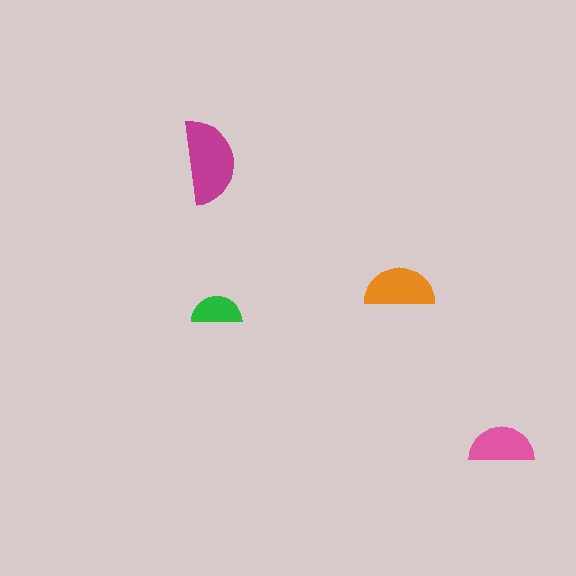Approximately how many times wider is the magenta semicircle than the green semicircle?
About 1.5 times wider.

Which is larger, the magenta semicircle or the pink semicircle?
The magenta one.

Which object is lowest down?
The pink semicircle is bottommost.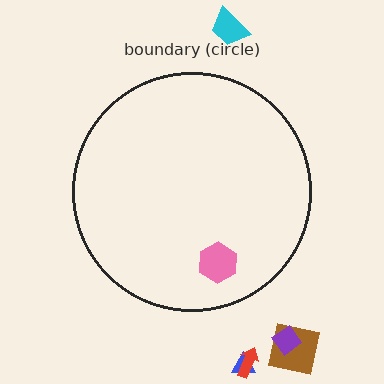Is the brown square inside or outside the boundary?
Outside.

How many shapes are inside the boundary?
1 inside, 5 outside.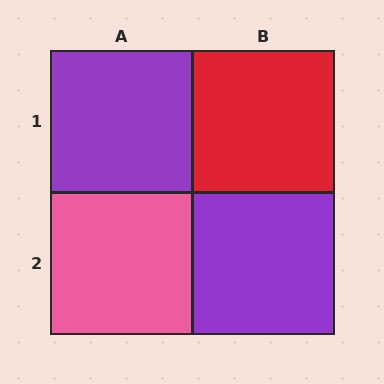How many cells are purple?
2 cells are purple.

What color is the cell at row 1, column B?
Red.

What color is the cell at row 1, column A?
Purple.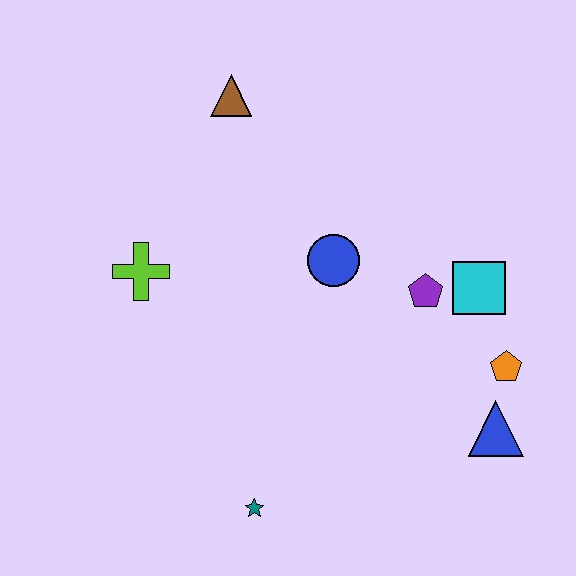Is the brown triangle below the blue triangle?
No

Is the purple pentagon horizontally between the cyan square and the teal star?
Yes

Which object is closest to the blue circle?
The purple pentagon is closest to the blue circle.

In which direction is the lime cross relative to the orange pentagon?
The lime cross is to the left of the orange pentagon.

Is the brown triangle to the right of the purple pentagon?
No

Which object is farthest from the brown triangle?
The blue triangle is farthest from the brown triangle.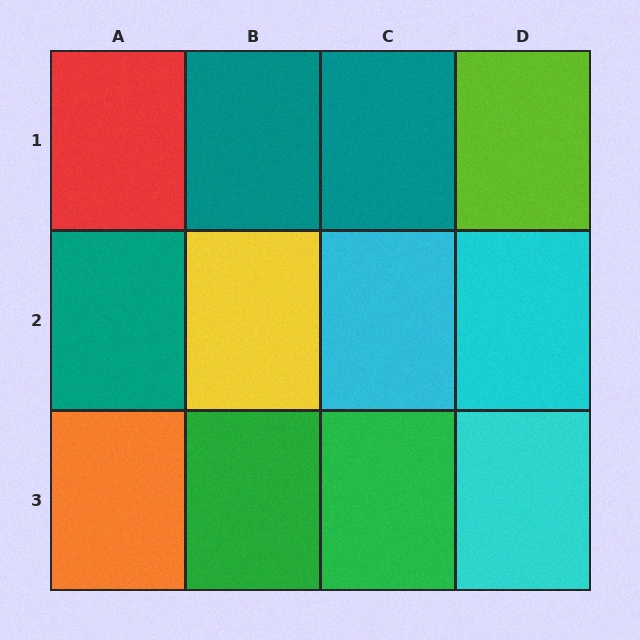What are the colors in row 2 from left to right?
Teal, yellow, cyan, cyan.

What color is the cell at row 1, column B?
Teal.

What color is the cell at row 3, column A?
Orange.